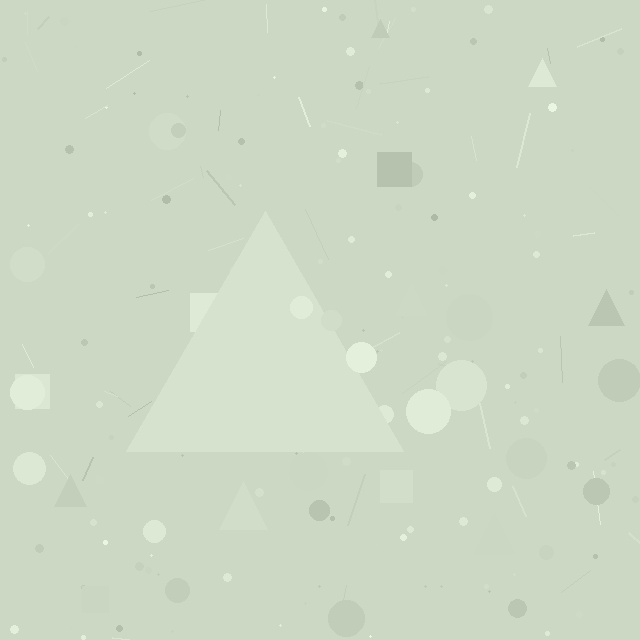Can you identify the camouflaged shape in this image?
The camouflaged shape is a triangle.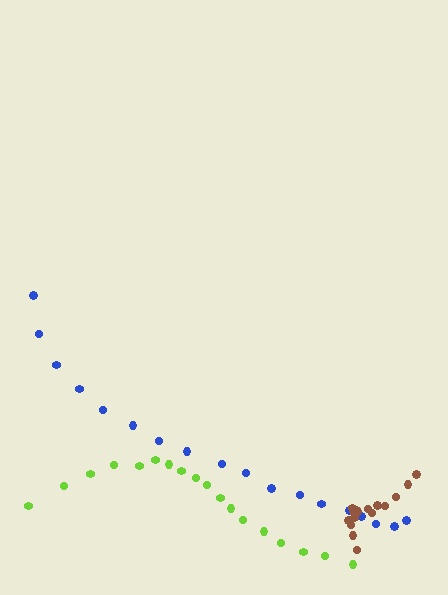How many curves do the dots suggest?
There are 3 distinct paths.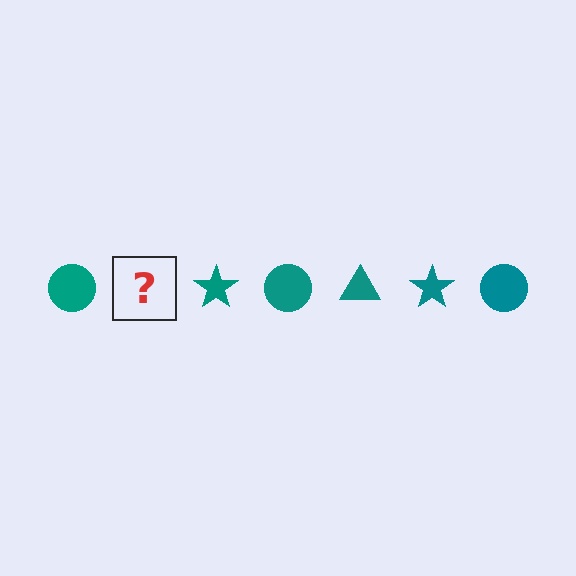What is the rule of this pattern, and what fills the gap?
The rule is that the pattern cycles through circle, triangle, star shapes in teal. The gap should be filled with a teal triangle.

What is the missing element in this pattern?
The missing element is a teal triangle.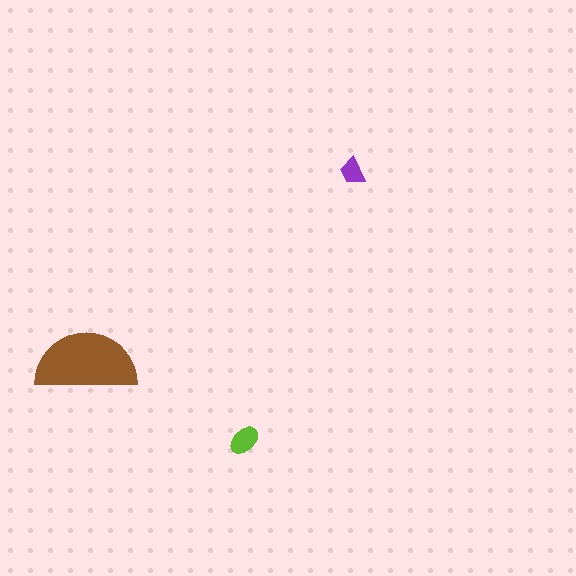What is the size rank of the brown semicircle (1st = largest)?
1st.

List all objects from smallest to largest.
The purple trapezoid, the lime ellipse, the brown semicircle.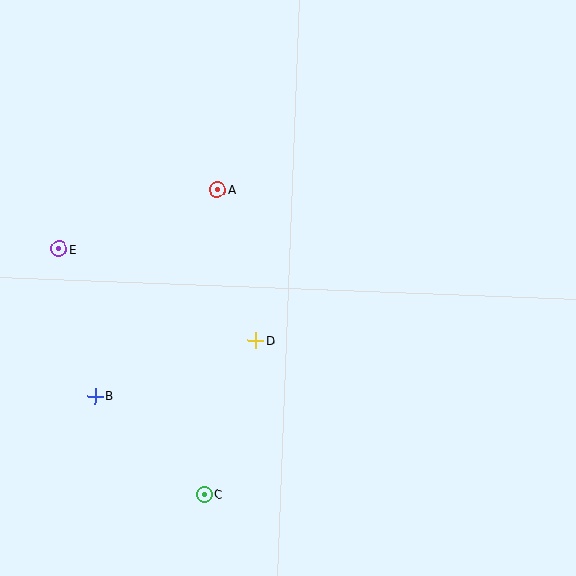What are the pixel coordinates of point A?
Point A is at (217, 189).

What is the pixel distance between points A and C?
The distance between A and C is 305 pixels.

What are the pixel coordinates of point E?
Point E is at (59, 249).